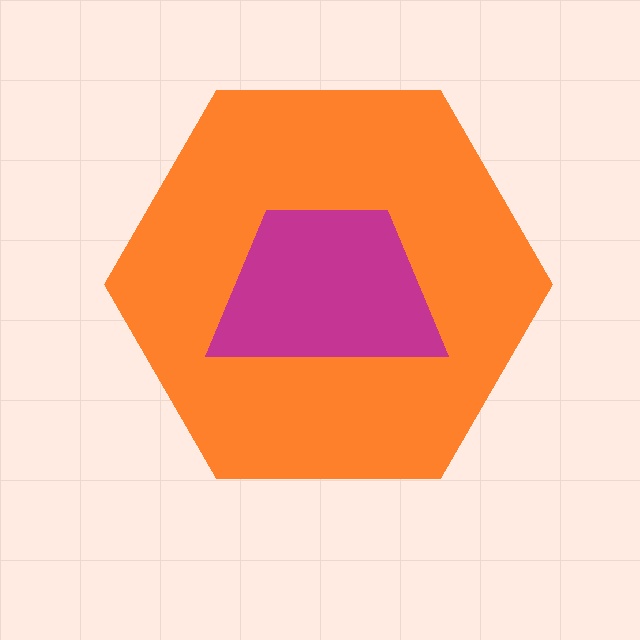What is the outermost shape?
The orange hexagon.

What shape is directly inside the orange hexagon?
The magenta trapezoid.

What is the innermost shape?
The magenta trapezoid.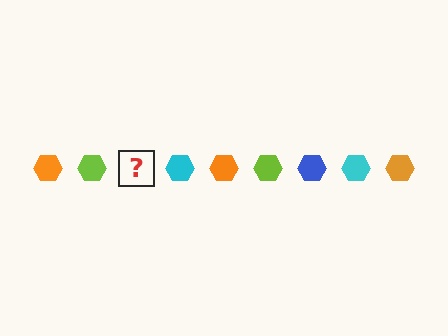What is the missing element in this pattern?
The missing element is a blue hexagon.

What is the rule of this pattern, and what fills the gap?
The rule is that the pattern cycles through orange, lime, blue, cyan hexagons. The gap should be filled with a blue hexagon.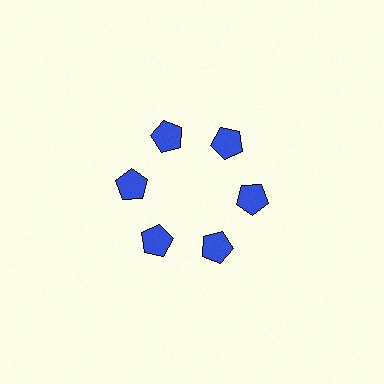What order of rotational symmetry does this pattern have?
This pattern has 6-fold rotational symmetry.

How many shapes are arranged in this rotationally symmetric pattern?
There are 6 shapes, arranged in 6 groups of 1.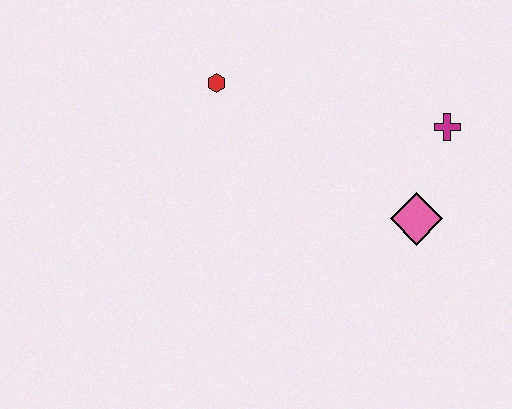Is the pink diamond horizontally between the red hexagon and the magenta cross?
Yes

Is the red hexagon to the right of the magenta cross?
No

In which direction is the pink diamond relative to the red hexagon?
The pink diamond is to the right of the red hexagon.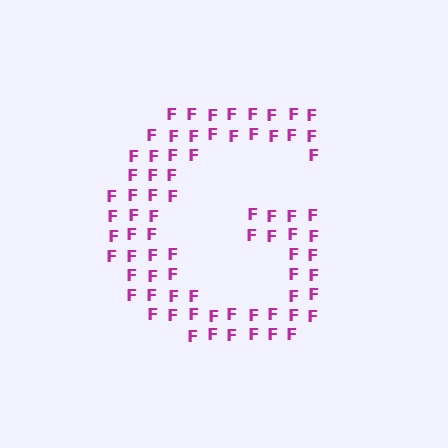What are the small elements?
The small elements are letter F's.